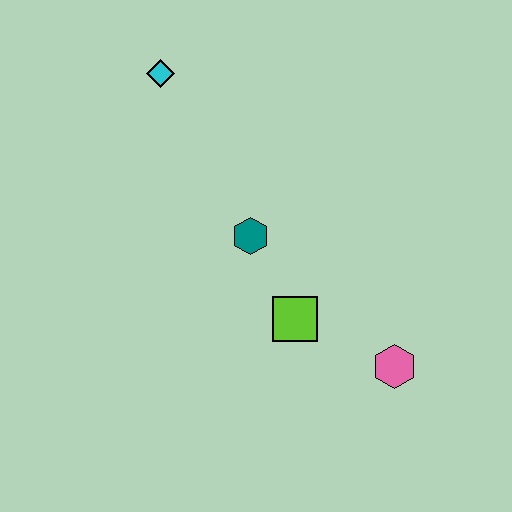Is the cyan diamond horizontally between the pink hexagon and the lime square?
No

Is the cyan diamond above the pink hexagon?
Yes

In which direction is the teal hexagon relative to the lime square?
The teal hexagon is above the lime square.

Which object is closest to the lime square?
The teal hexagon is closest to the lime square.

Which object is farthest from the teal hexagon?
The pink hexagon is farthest from the teal hexagon.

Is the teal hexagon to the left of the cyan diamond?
No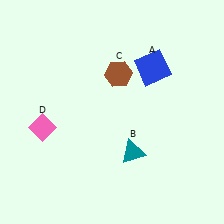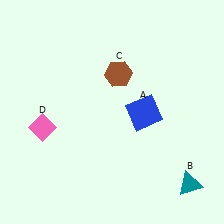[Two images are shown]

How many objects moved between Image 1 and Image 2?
2 objects moved between the two images.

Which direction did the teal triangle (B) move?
The teal triangle (B) moved right.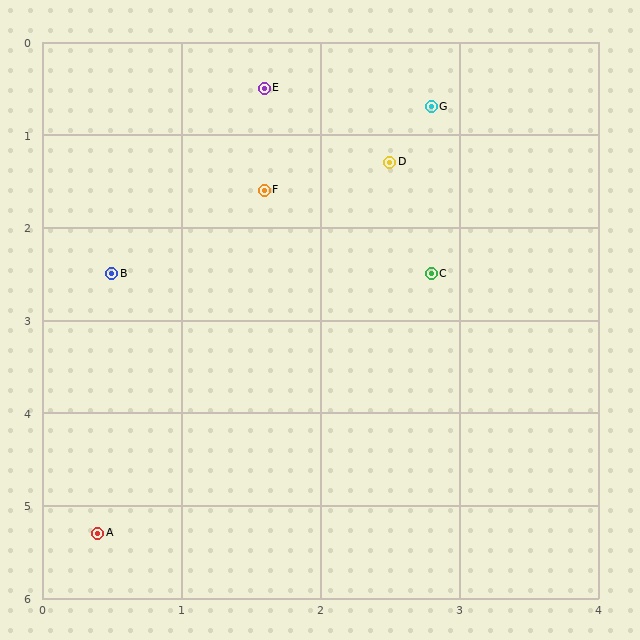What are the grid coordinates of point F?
Point F is at approximately (1.6, 1.6).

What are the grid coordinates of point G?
Point G is at approximately (2.8, 0.7).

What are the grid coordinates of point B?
Point B is at approximately (0.5, 2.5).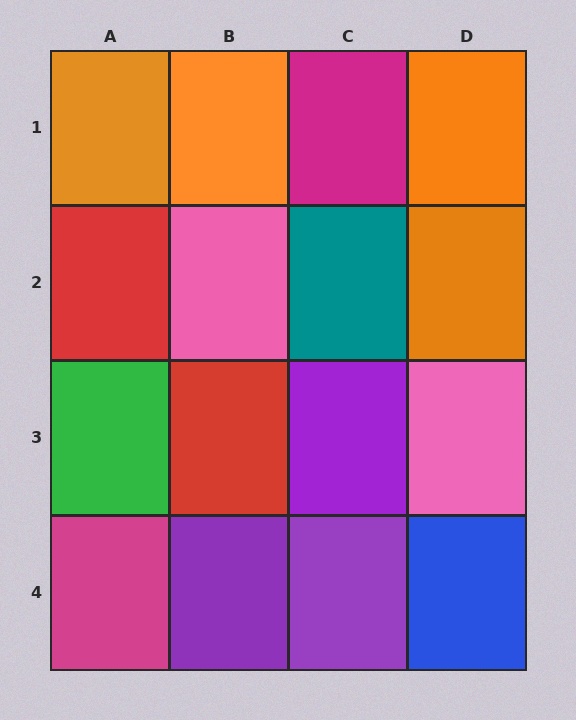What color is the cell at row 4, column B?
Purple.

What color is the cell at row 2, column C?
Teal.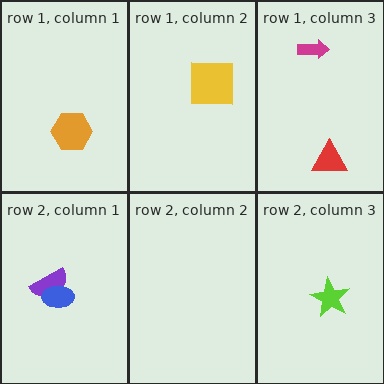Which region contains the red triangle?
The row 1, column 3 region.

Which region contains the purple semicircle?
The row 2, column 1 region.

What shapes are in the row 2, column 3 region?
The lime star.